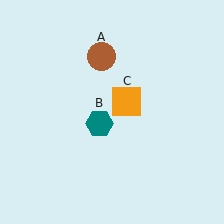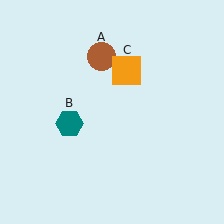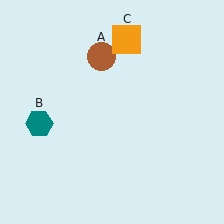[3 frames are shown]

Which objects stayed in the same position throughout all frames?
Brown circle (object A) remained stationary.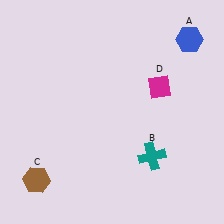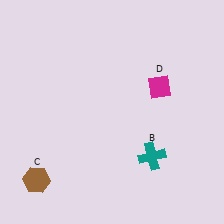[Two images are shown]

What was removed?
The blue hexagon (A) was removed in Image 2.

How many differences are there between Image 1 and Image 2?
There is 1 difference between the two images.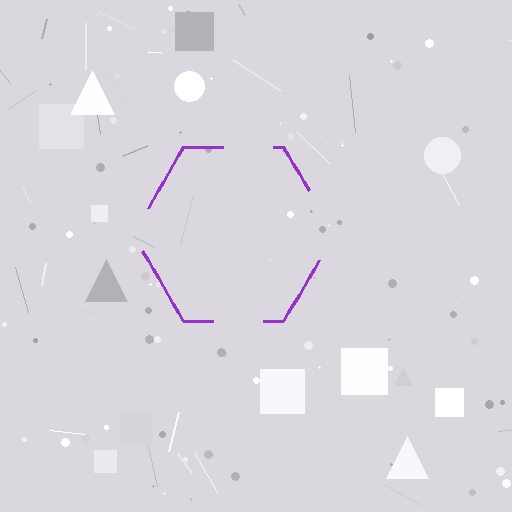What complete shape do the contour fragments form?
The contour fragments form a hexagon.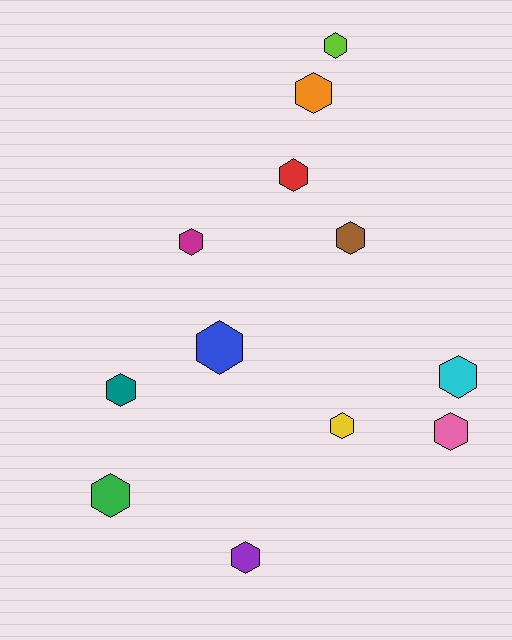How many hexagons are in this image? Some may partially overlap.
There are 12 hexagons.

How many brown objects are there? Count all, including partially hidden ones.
There is 1 brown object.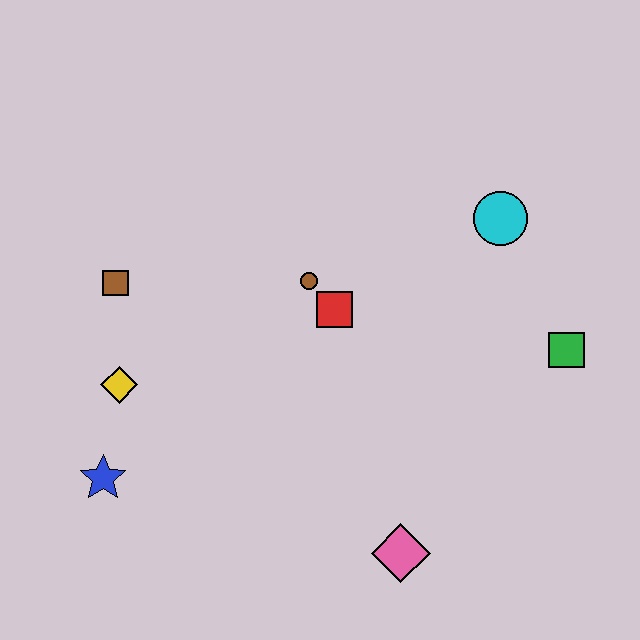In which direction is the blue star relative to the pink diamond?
The blue star is to the left of the pink diamond.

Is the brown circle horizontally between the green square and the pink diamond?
No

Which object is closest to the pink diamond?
The red square is closest to the pink diamond.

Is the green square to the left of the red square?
No